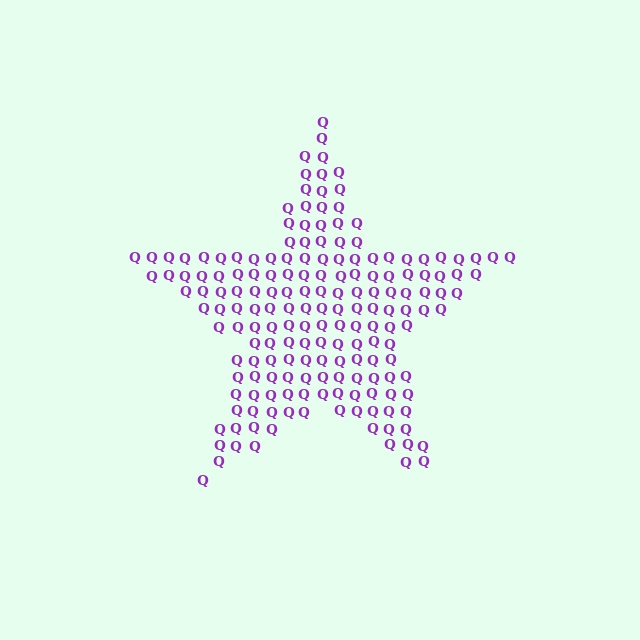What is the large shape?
The large shape is a star.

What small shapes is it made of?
It is made of small letter Q's.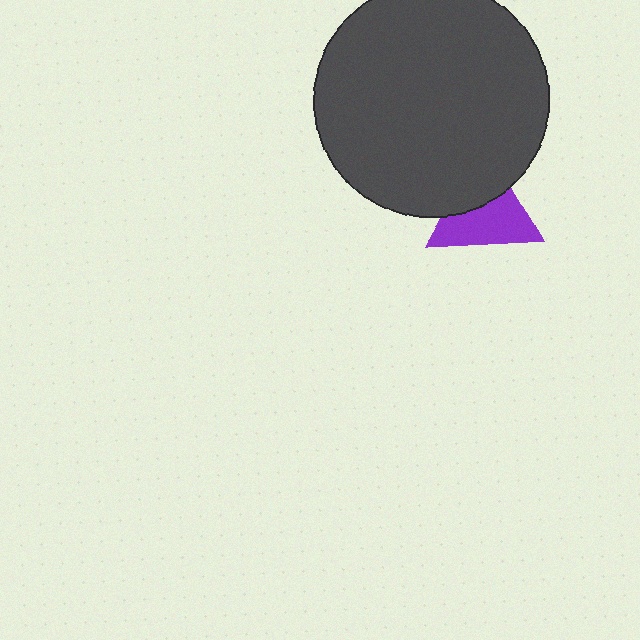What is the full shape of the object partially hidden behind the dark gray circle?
The partially hidden object is a purple triangle.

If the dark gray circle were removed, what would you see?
You would see the complete purple triangle.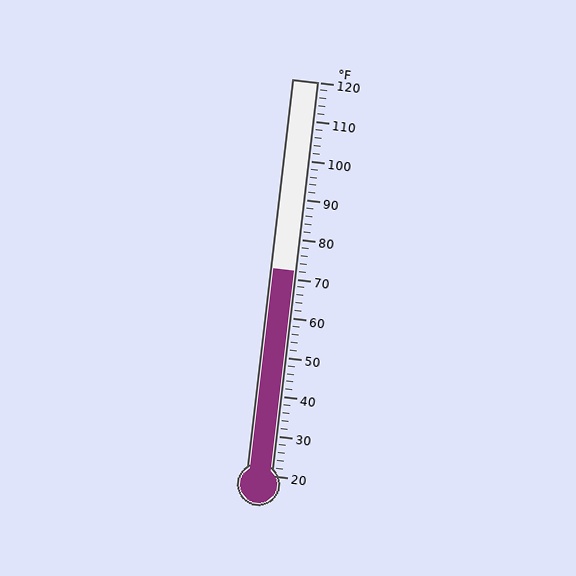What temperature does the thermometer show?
The thermometer shows approximately 72°F.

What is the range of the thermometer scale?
The thermometer scale ranges from 20°F to 120°F.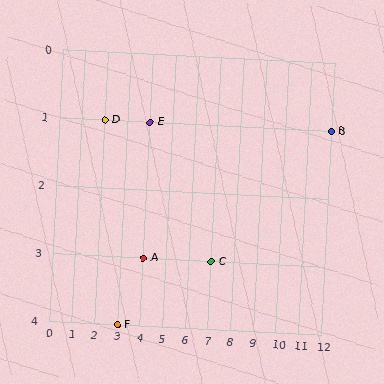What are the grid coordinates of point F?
Point F is at grid coordinates (3, 4).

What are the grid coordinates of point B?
Point B is at grid coordinates (12, 1).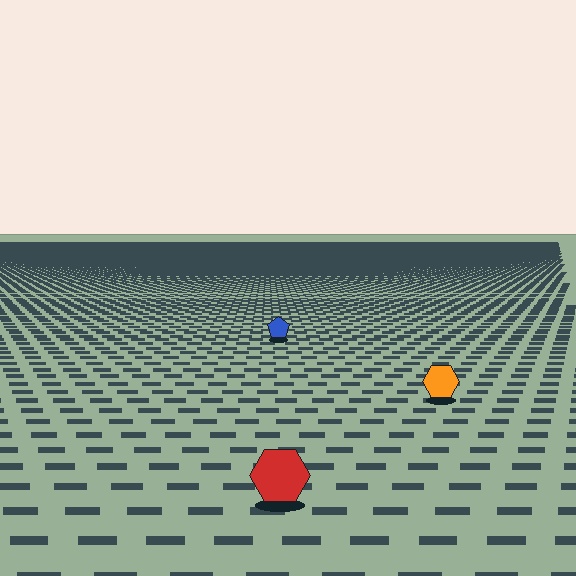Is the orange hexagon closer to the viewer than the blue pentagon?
Yes. The orange hexagon is closer — you can tell from the texture gradient: the ground texture is coarser near it.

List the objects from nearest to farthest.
From nearest to farthest: the red hexagon, the orange hexagon, the blue pentagon.